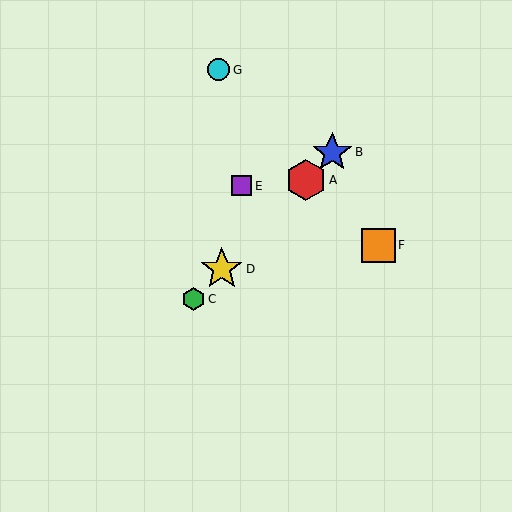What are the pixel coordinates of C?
Object C is at (193, 299).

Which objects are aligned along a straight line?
Objects A, B, C, D are aligned along a straight line.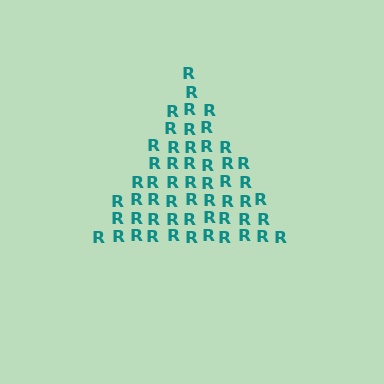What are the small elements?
The small elements are letter R's.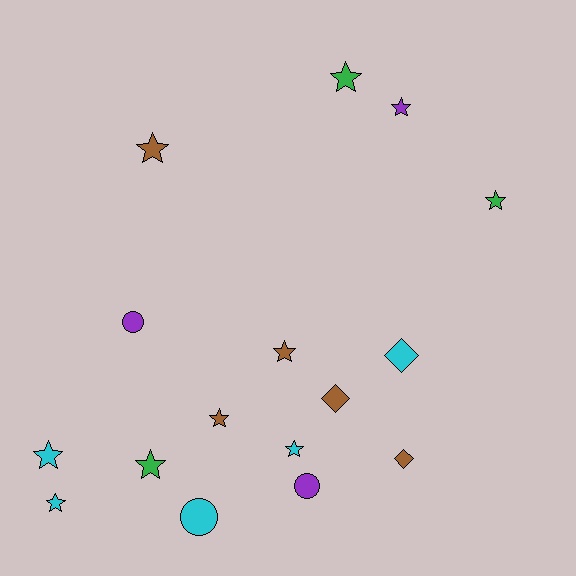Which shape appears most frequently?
Star, with 10 objects.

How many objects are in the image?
There are 16 objects.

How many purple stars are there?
There is 1 purple star.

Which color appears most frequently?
Brown, with 5 objects.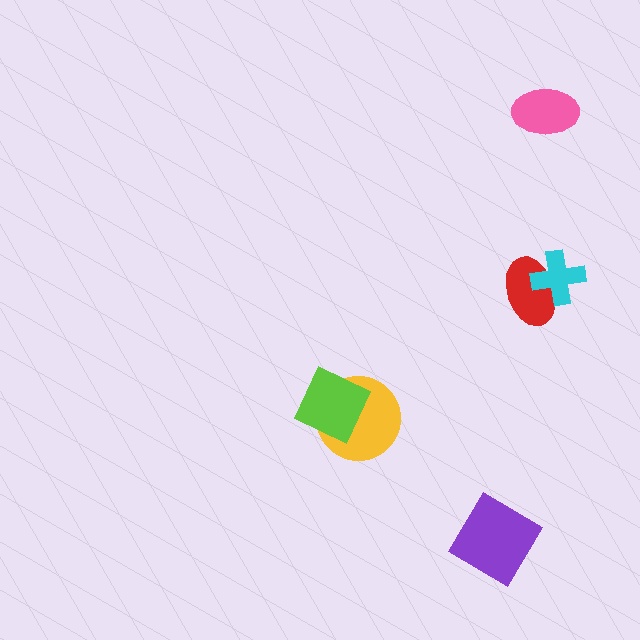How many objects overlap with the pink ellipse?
0 objects overlap with the pink ellipse.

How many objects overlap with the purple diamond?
0 objects overlap with the purple diamond.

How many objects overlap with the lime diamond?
1 object overlaps with the lime diamond.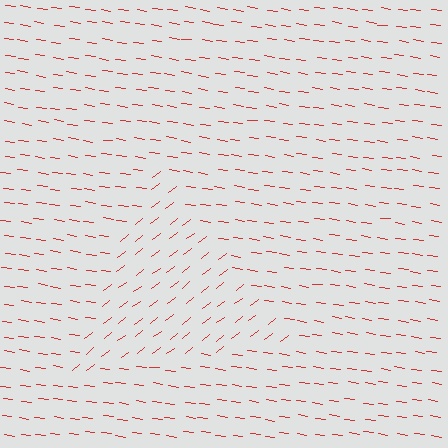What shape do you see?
I see a triangle.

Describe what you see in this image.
The image is filled with small red line segments. A triangle region in the image has lines oriented differently from the surrounding lines, creating a visible texture boundary.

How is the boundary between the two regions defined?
The boundary is defined purely by a change in line orientation (approximately 45 degrees difference). All lines are the same color and thickness.